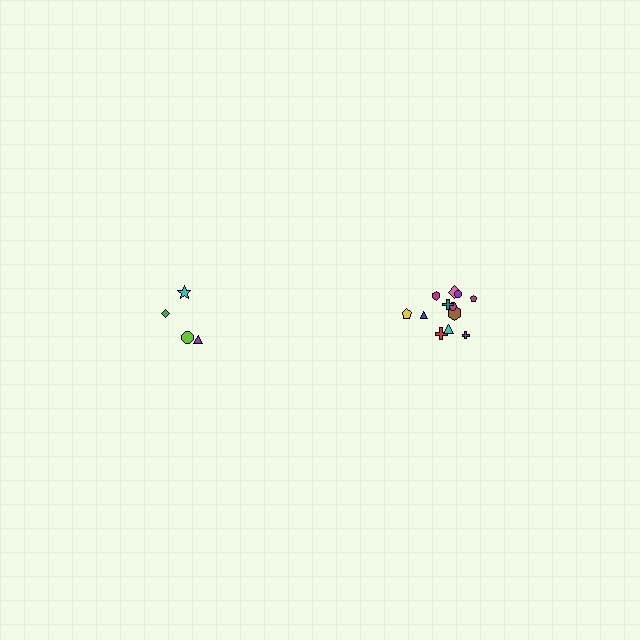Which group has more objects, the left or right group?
The right group.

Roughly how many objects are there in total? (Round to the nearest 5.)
Roughly 15 objects in total.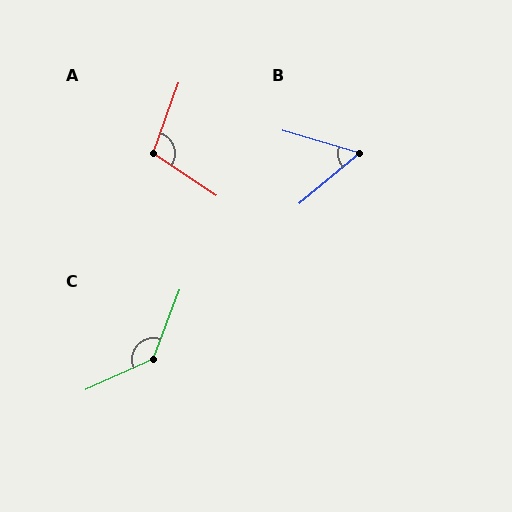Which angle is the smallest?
B, at approximately 56 degrees.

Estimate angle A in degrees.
Approximately 104 degrees.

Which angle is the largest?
C, at approximately 135 degrees.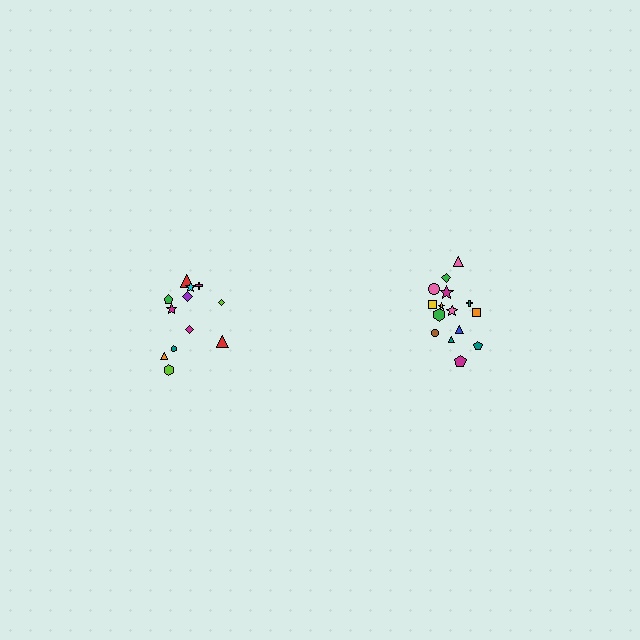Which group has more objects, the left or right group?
The right group.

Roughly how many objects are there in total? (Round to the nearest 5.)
Roughly 25 objects in total.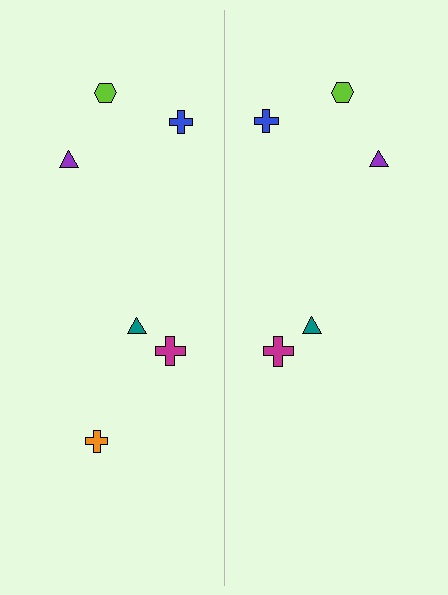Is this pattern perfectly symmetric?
No, the pattern is not perfectly symmetric. A orange cross is missing from the right side.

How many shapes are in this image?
There are 11 shapes in this image.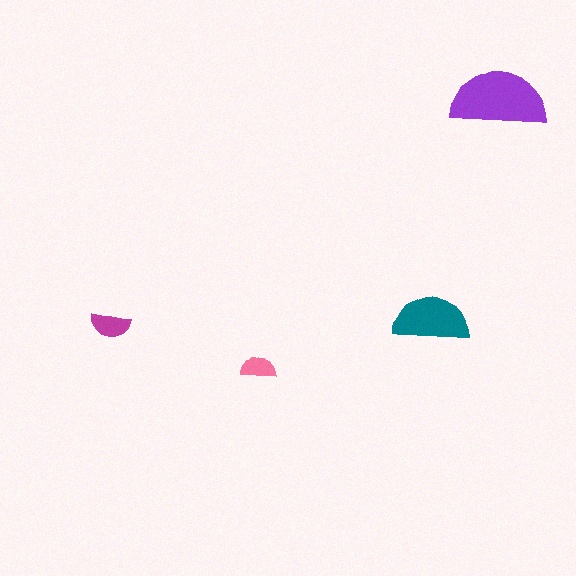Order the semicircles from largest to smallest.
the purple one, the teal one, the magenta one, the pink one.